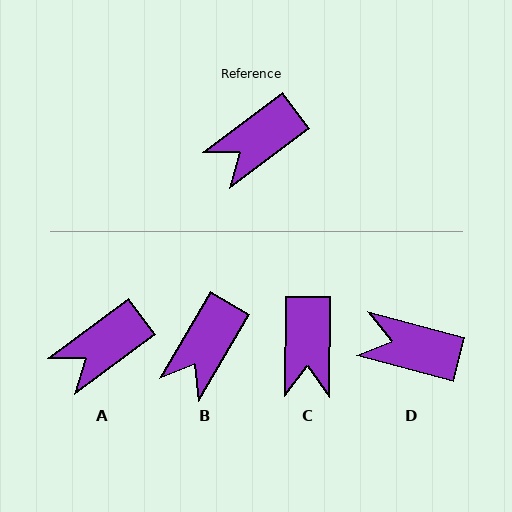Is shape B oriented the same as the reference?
No, it is off by about 23 degrees.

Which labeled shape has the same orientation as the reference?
A.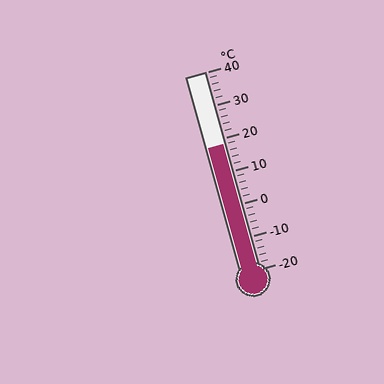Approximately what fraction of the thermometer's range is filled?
The thermometer is filled to approximately 65% of its range.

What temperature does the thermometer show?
The thermometer shows approximately 18°C.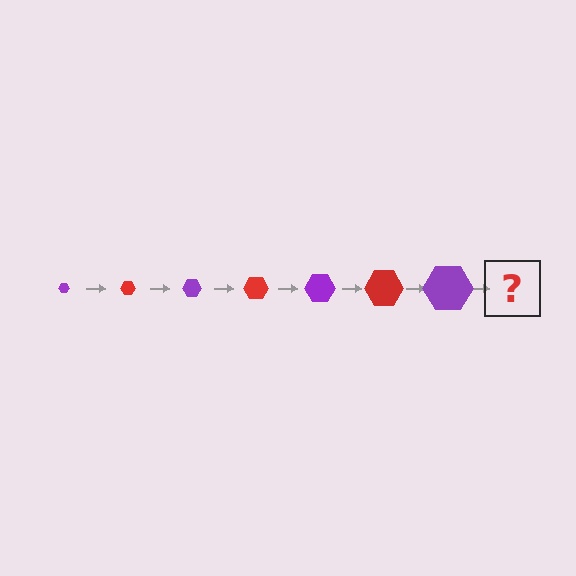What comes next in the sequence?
The next element should be a red hexagon, larger than the previous one.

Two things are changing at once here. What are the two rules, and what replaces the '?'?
The two rules are that the hexagon grows larger each step and the color cycles through purple and red. The '?' should be a red hexagon, larger than the previous one.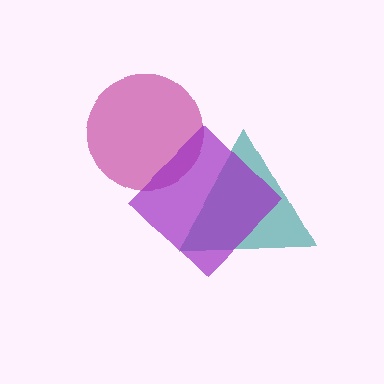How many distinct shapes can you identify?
There are 3 distinct shapes: a magenta circle, a teal triangle, a purple diamond.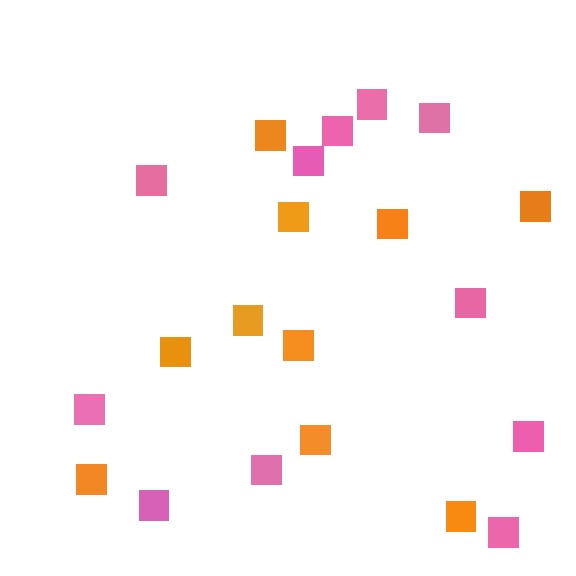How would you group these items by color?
There are 2 groups: one group of orange squares (10) and one group of pink squares (11).